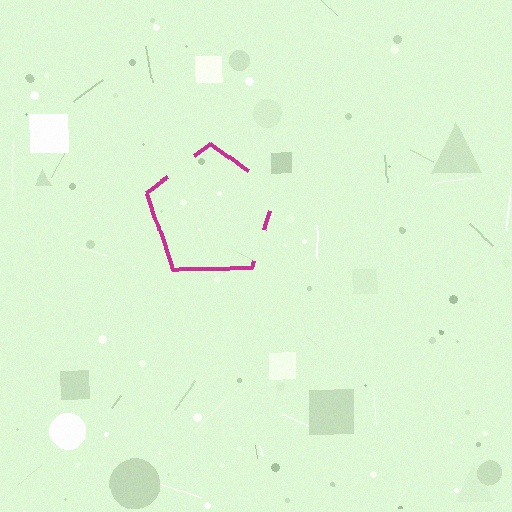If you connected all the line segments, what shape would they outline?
They would outline a pentagon.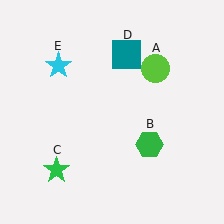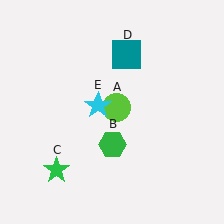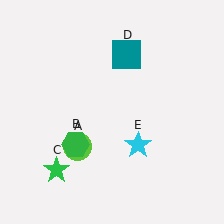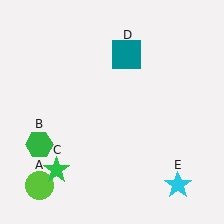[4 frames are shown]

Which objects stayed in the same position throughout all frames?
Green star (object C) and teal square (object D) remained stationary.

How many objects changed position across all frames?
3 objects changed position: lime circle (object A), green hexagon (object B), cyan star (object E).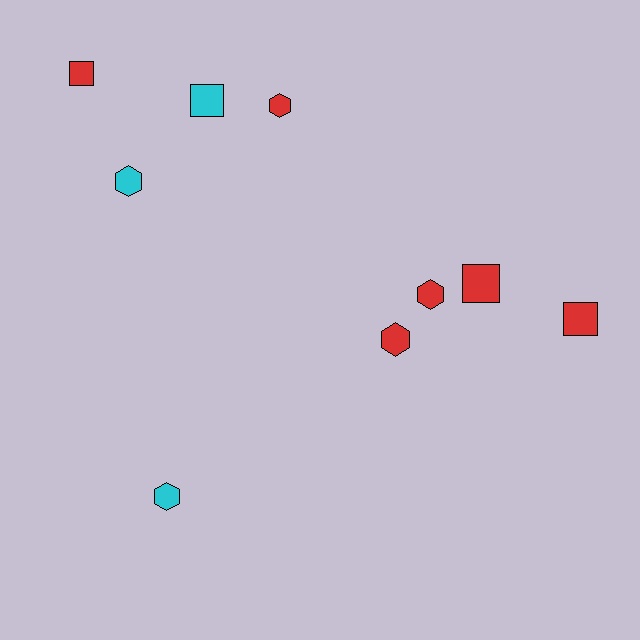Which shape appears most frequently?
Hexagon, with 5 objects.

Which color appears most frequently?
Red, with 6 objects.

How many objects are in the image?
There are 9 objects.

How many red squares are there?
There are 3 red squares.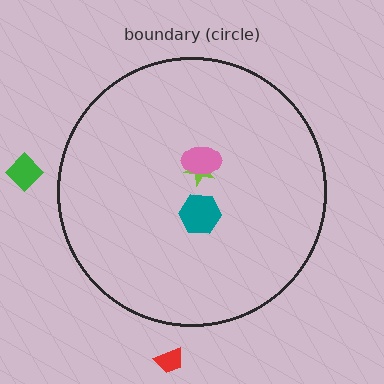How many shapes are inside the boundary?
3 inside, 2 outside.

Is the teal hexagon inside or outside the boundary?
Inside.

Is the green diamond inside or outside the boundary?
Outside.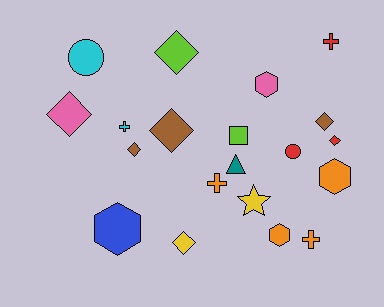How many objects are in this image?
There are 20 objects.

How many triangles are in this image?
There is 1 triangle.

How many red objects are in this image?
There are 3 red objects.